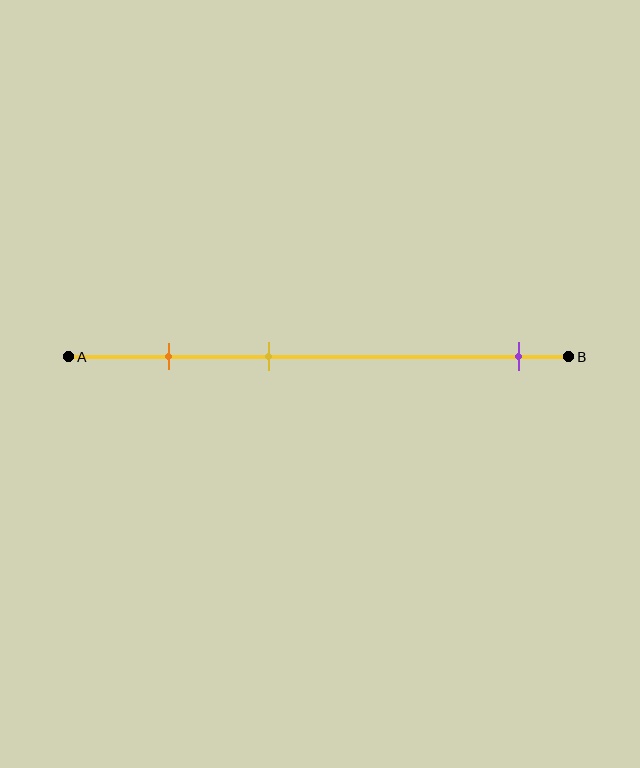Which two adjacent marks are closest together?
The orange and yellow marks are the closest adjacent pair.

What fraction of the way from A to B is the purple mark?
The purple mark is approximately 90% (0.9) of the way from A to B.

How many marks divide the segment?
There are 3 marks dividing the segment.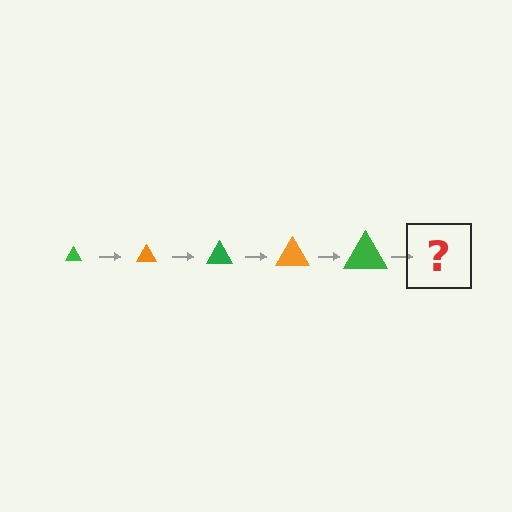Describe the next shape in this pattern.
It should be an orange triangle, larger than the previous one.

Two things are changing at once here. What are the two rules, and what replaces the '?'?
The two rules are that the triangle grows larger each step and the color cycles through green and orange. The '?' should be an orange triangle, larger than the previous one.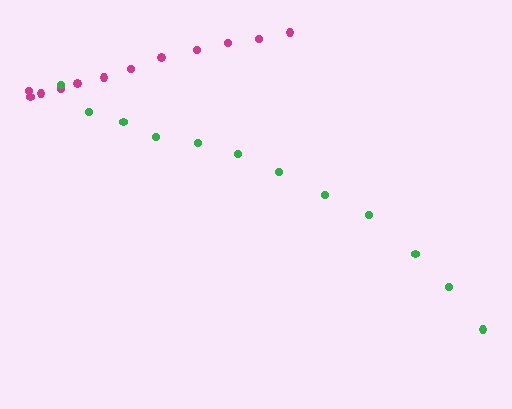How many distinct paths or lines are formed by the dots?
There are 2 distinct paths.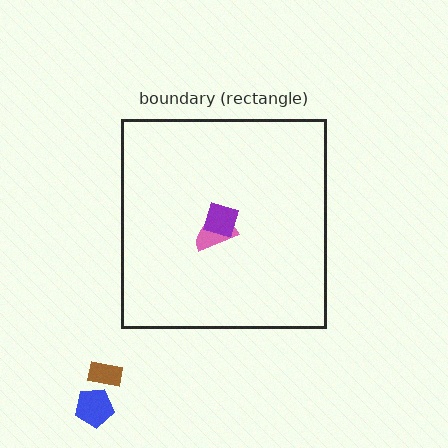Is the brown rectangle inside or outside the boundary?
Outside.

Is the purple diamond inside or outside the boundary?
Inside.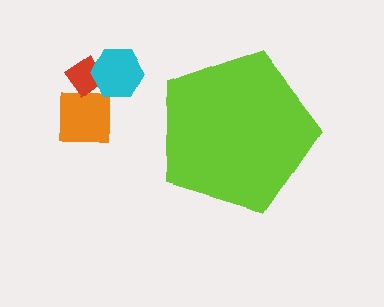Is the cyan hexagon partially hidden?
No, the cyan hexagon is fully visible.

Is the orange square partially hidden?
No, the orange square is fully visible.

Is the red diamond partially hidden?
No, the red diamond is fully visible.